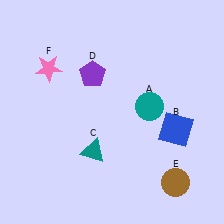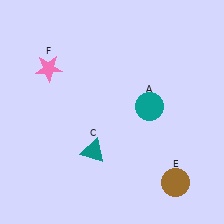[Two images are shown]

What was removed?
The blue square (B), the purple pentagon (D) were removed in Image 2.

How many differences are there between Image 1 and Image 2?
There are 2 differences between the two images.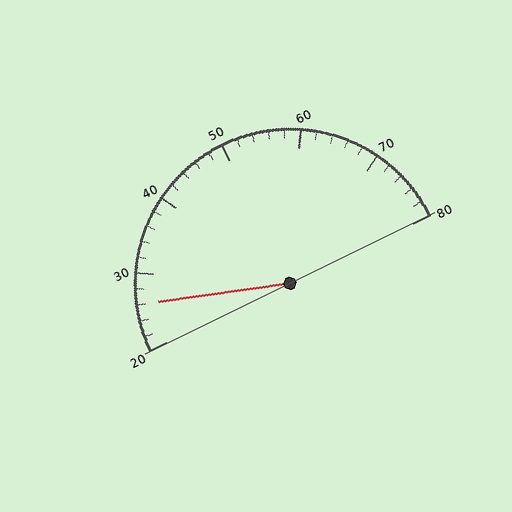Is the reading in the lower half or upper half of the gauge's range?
The reading is in the lower half of the range (20 to 80).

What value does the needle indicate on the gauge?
The needle indicates approximately 26.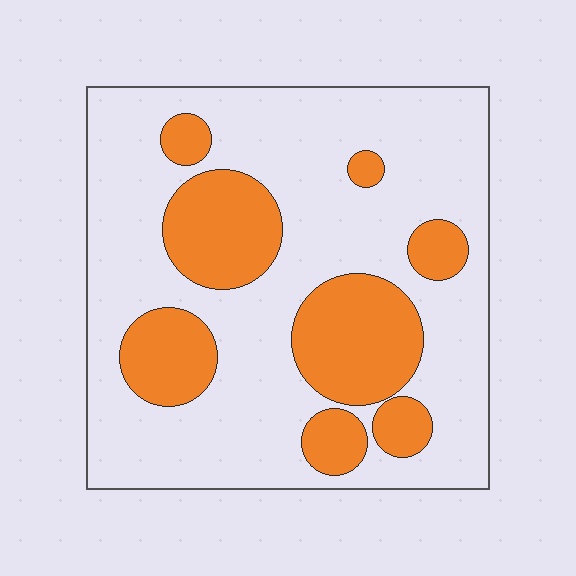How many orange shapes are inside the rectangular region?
8.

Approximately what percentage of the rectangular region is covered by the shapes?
Approximately 30%.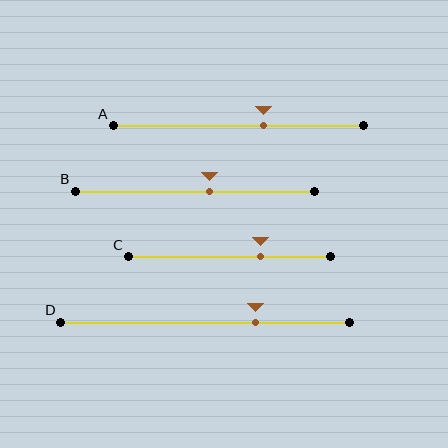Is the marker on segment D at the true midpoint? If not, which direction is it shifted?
No, the marker on segment D is shifted to the right by about 18% of the segment length.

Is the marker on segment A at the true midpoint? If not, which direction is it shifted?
No, the marker on segment A is shifted to the right by about 10% of the segment length.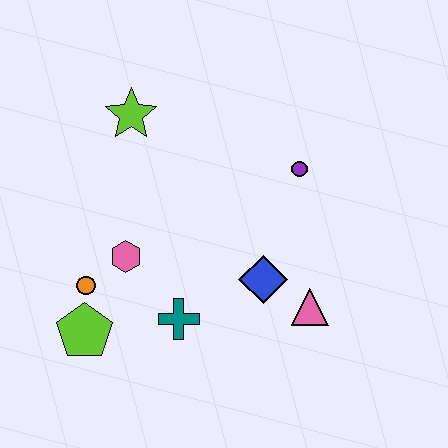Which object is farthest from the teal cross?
The lime star is farthest from the teal cross.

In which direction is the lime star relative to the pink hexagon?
The lime star is above the pink hexagon.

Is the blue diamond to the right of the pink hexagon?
Yes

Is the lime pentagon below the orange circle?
Yes